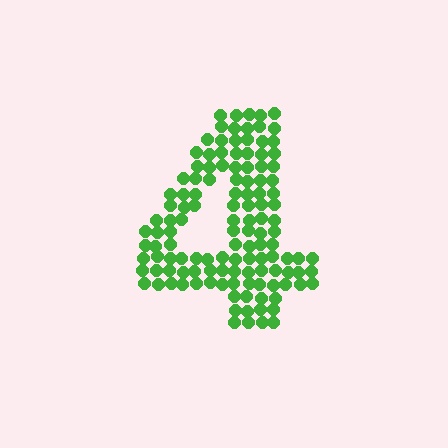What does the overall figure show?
The overall figure shows the digit 4.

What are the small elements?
The small elements are circles.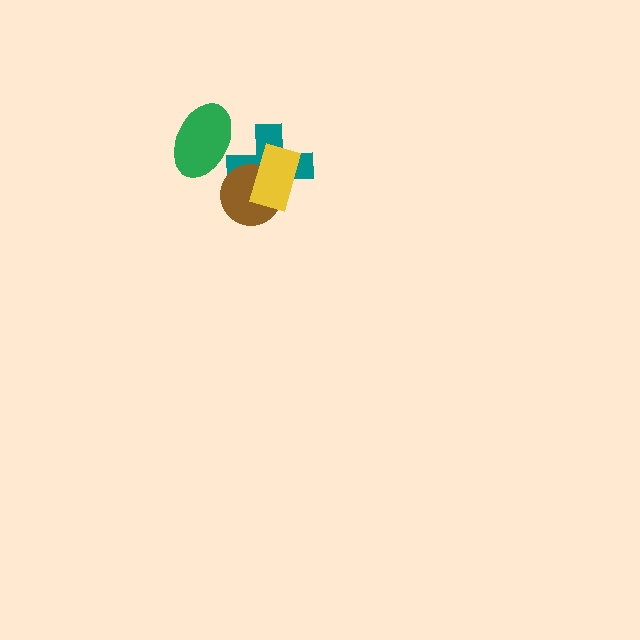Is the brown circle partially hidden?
Yes, it is partially covered by another shape.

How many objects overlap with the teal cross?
3 objects overlap with the teal cross.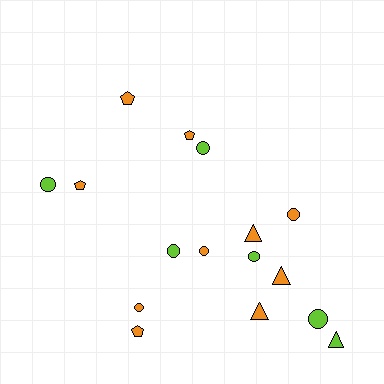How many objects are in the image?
There are 16 objects.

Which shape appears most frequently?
Circle, with 8 objects.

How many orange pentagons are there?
There are 4 orange pentagons.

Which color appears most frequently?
Orange, with 10 objects.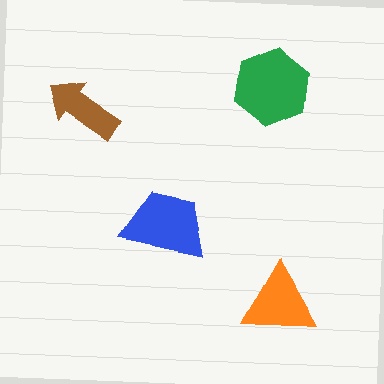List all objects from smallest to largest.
The brown arrow, the orange triangle, the blue trapezoid, the green hexagon.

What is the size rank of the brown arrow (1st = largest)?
4th.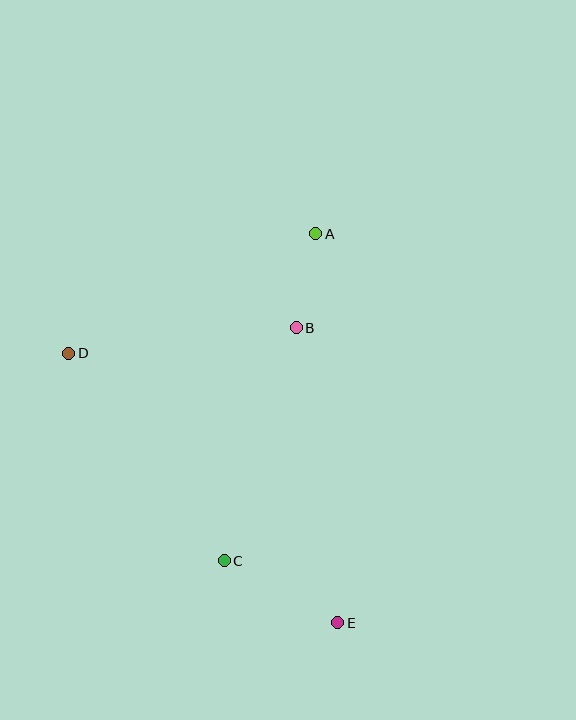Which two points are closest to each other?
Points A and B are closest to each other.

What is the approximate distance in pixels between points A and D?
The distance between A and D is approximately 274 pixels.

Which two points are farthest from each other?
Points A and E are farthest from each other.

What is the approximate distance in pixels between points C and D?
The distance between C and D is approximately 259 pixels.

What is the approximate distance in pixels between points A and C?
The distance between A and C is approximately 339 pixels.